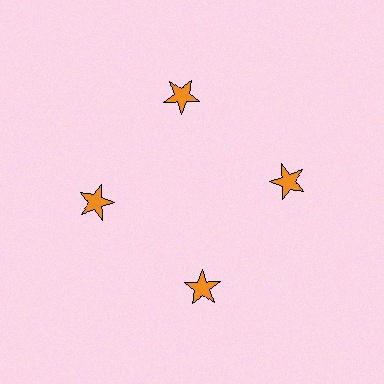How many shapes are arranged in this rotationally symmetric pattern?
There are 4 shapes, arranged in 4 groups of 1.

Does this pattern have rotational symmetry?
Yes, this pattern has 4-fold rotational symmetry. It looks the same after rotating 90 degrees around the center.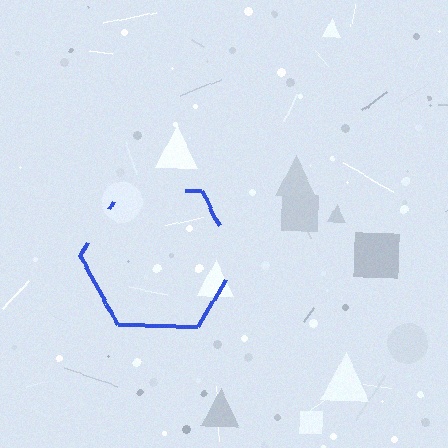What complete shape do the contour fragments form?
The contour fragments form a hexagon.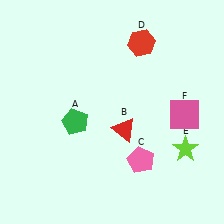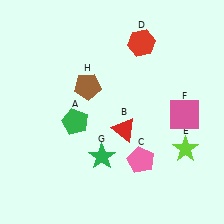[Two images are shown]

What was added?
A green star (G), a brown pentagon (H) were added in Image 2.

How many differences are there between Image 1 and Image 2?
There are 2 differences between the two images.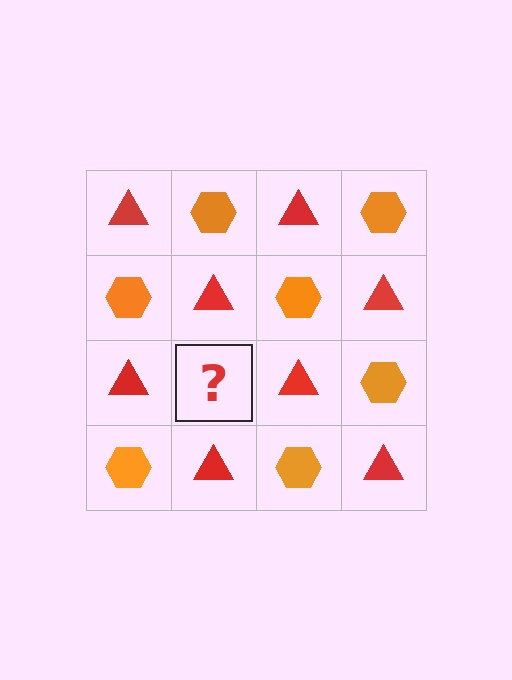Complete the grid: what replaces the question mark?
The question mark should be replaced with an orange hexagon.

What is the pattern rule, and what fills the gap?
The rule is that it alternates red triangle and orange hexagon in a checkerboard pattern. The gap should be filled with an orange hexagon.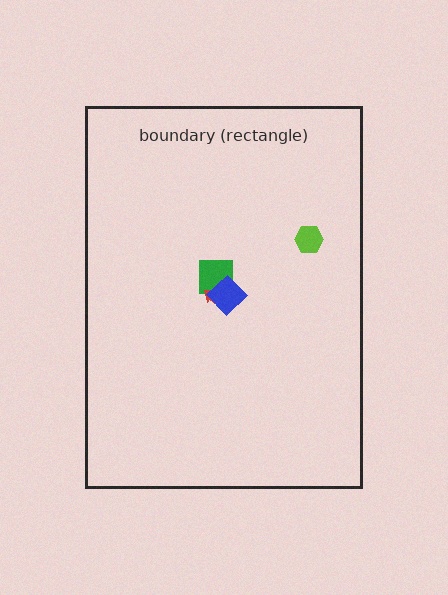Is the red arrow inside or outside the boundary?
Inside.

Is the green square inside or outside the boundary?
Inside.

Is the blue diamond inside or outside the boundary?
Inside.